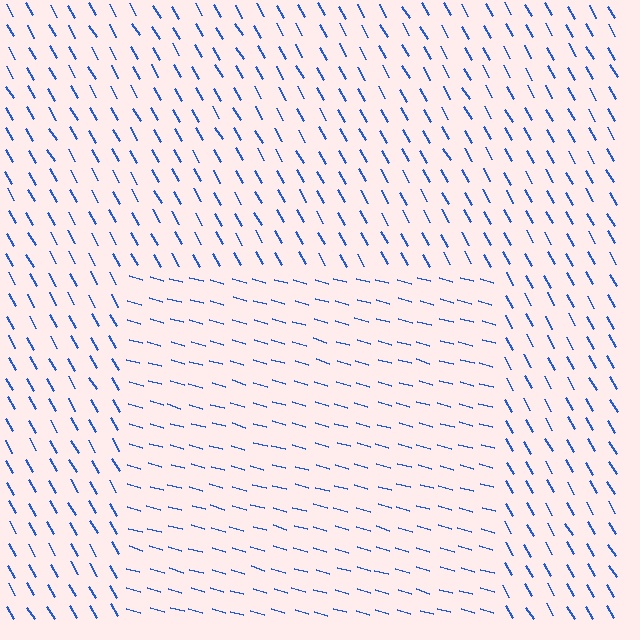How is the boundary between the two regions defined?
The boundary is defined purely by a change in line orientation (approximately 45 degrees difference). All lines are the same color and thickness.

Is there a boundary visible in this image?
Yes, there is a texture boundary formed by a change in line orientation.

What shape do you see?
I see a rectangle.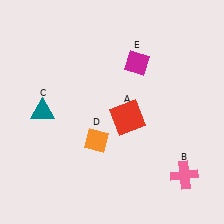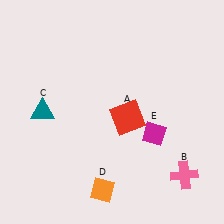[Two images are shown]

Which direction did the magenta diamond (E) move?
The magenta diamond (E) moved down.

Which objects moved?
The objects that moved are: the orange diamond (D), the magenta diamond (E).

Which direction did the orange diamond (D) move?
The orange diamond (D) moved down.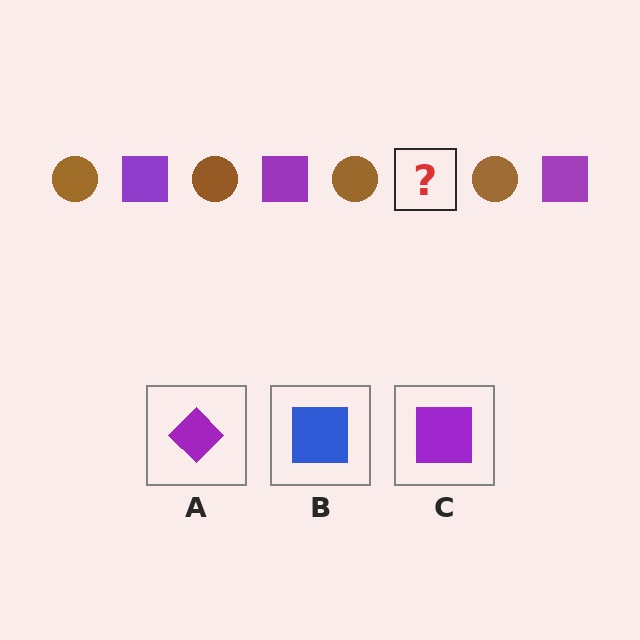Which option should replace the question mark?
Option C.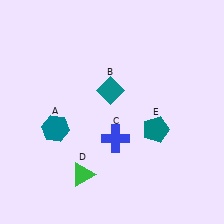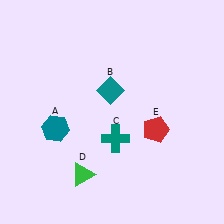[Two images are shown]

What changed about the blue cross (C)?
In Image 1, C is blue. In Image 2, it changed to teal.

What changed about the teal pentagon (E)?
In Image 1, E is teal. In Image 2, it changed to red.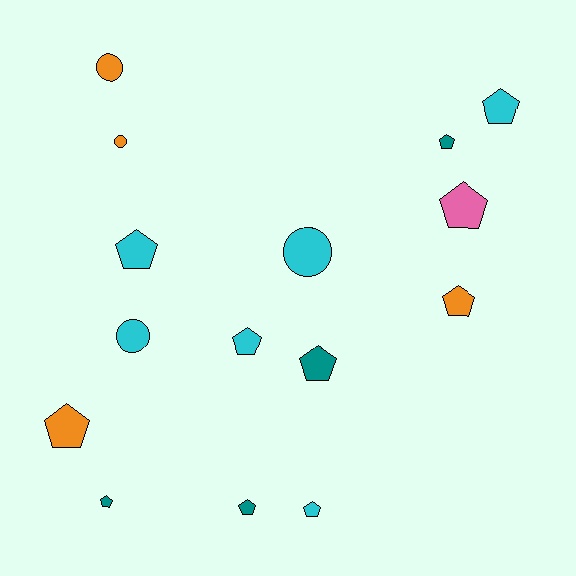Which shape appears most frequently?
Pentagon, with 11 objects.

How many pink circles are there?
There are no pink circles.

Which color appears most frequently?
Cyan, with 6 objects.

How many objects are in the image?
There are 15 objects.